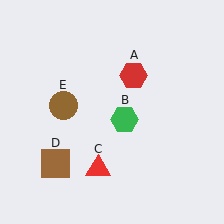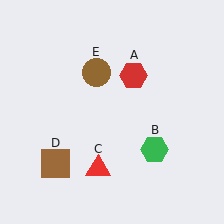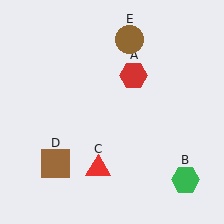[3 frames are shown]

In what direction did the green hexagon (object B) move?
The green hexagon (object B) moved down and to the right.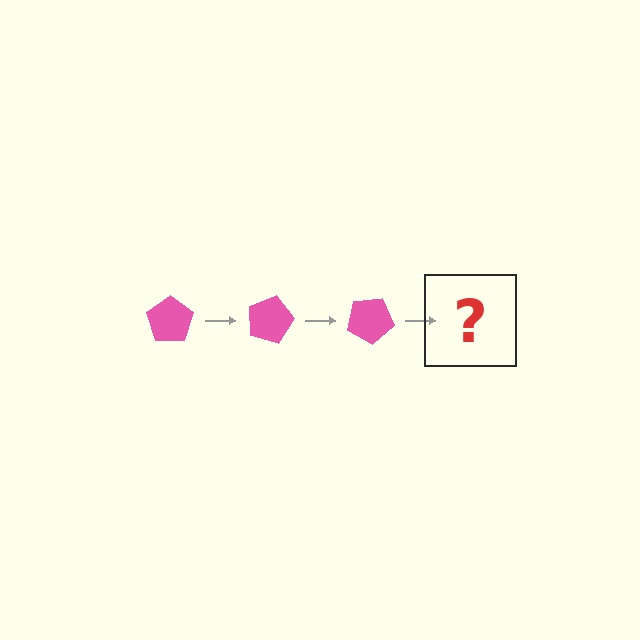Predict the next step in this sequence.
The next step is a pink pentagon rotated 45 degrees.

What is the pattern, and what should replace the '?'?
The pattern is that the pentagon rotates 15 degrees each step. The '?' should be a pink pentagon rotated 45 degrees.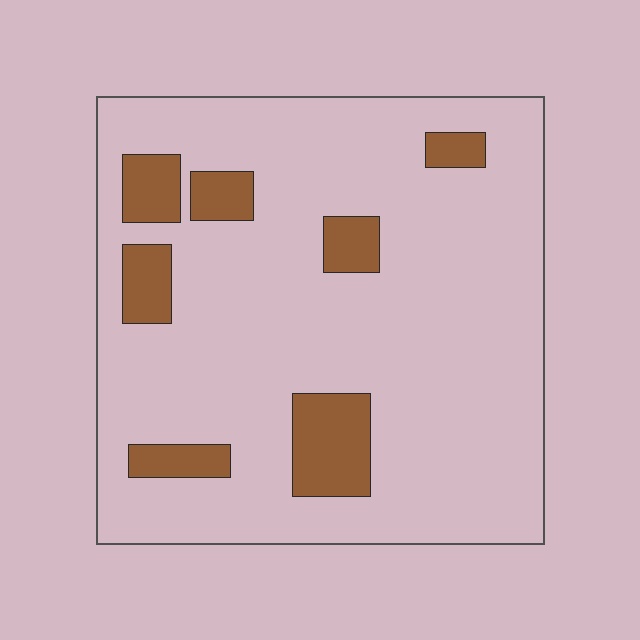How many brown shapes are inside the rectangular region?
7.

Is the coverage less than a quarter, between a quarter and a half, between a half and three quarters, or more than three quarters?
Less than a quarter.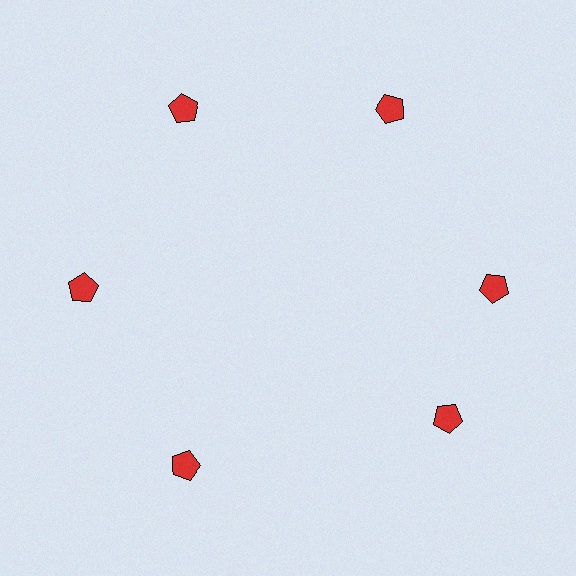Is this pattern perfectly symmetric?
No. The 6 red pentagons are arranged in a ring, but one element near the 5 o'clock position is rotated out of alignment along the ring, breaking the 6-fold rotational symmetry.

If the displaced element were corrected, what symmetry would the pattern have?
It would have 6-fold rotational symmetry — the pattern would map onto itself every 60 degrees.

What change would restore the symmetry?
The symmetry would be restored by rotating it back into even spacing with its neighbors so that all 6 pentagons sit at equal angles and equal distance from the center.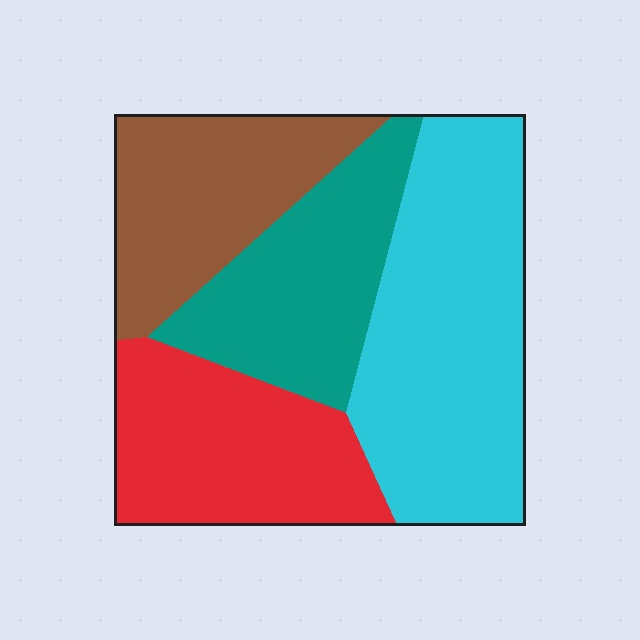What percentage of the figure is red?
Red covers about 25% of the figure.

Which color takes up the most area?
Cyan, at roughly 35%.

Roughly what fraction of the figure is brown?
Brown takes up about one fifth (1/5) of the figure.